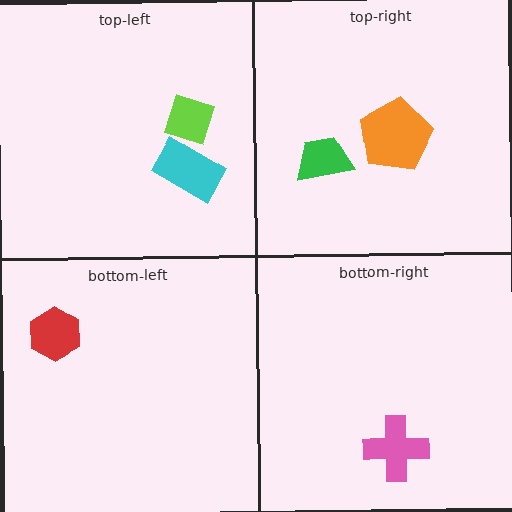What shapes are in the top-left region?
The lime diamond, the cyan rectangle.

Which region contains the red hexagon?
The bottom-left region.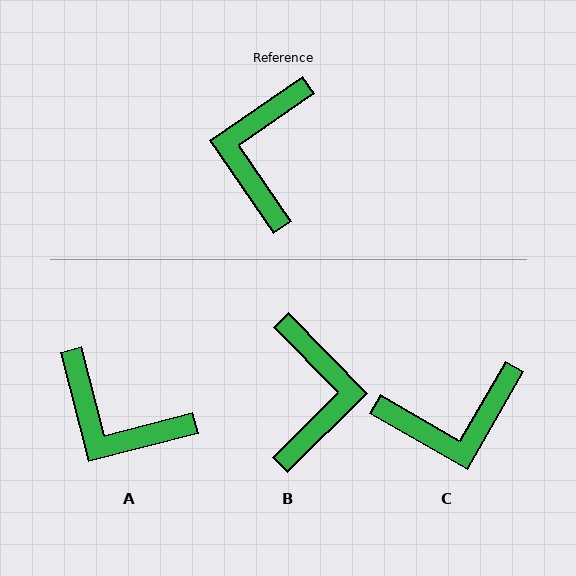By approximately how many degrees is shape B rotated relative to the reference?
Approximately 170 degrees clockwise.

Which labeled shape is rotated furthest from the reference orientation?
B, about 170 degrees away.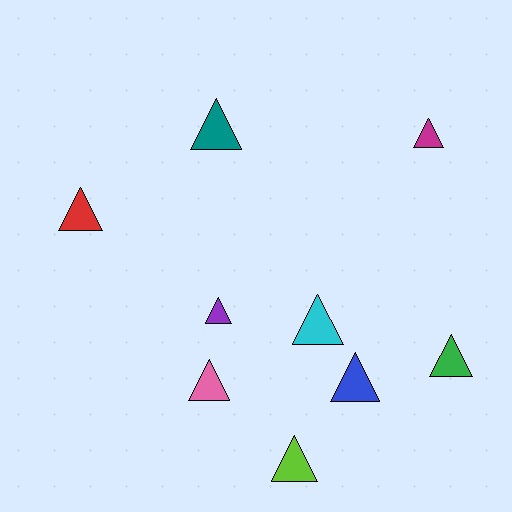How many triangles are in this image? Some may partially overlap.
There are 9 triangles.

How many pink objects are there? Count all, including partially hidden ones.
There is 1 pink object.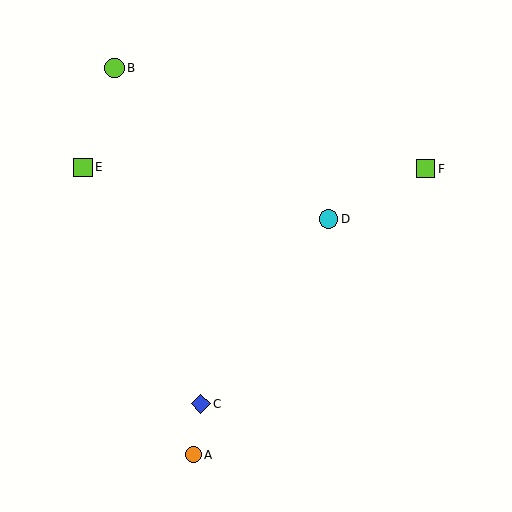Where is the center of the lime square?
The center of the lime square is at (83, 167).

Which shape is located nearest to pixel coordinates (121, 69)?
The lime circle (labeled B) at (114, 68) is nearest to that location.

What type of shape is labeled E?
Shape E is a lime square.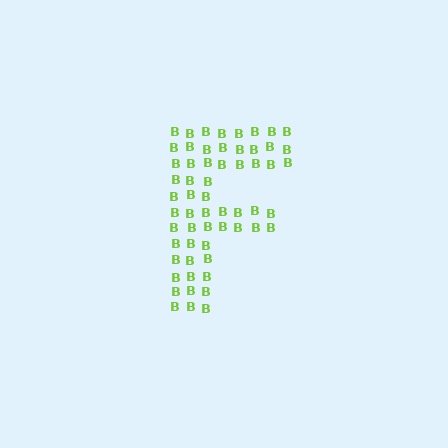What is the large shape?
The large shape is the letter F.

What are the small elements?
The small elements are letter B's.